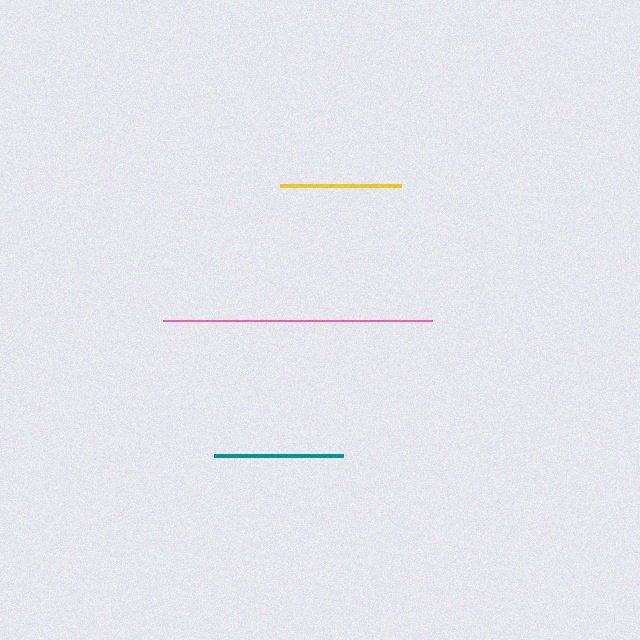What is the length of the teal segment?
The teal segment is approximately 129 pixels long.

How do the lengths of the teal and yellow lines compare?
The teal and yellow lines are approximately the same length.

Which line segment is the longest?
The pink line is the longest at approximately 268 pixels.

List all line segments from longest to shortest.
From longest to shortest: pink, teal, yellow.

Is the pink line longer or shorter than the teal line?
The pink line is longer than the teal line.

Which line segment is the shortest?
The yellow line is the shortest at approximately 121 pixels.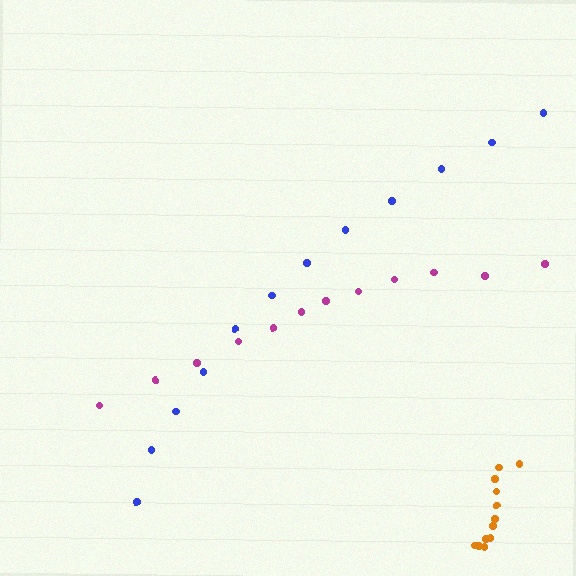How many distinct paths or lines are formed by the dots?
There are 3 distinct paths.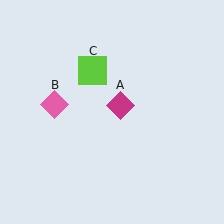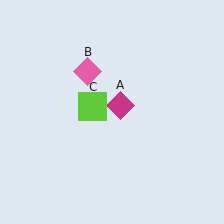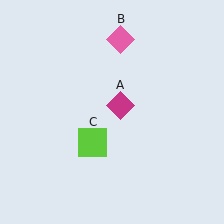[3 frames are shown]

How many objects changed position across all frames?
2 objects changed position: pink diamond (object B), lime square (object C).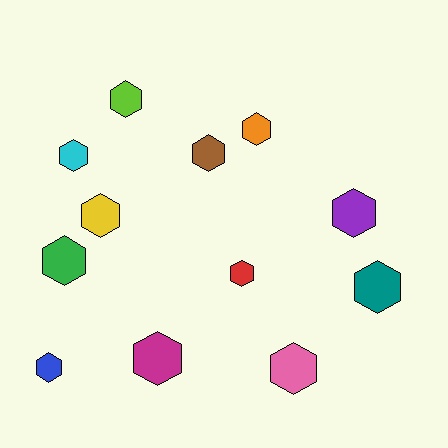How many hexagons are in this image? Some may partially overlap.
There are 12 hexagons.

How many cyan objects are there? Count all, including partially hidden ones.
There is 1 cyan object.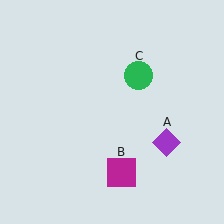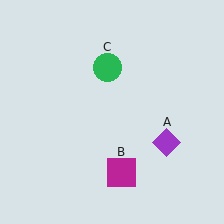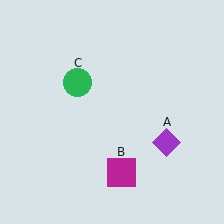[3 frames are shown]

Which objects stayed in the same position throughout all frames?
Purple diamond (object A) and magenta square (object B) remained stationary.